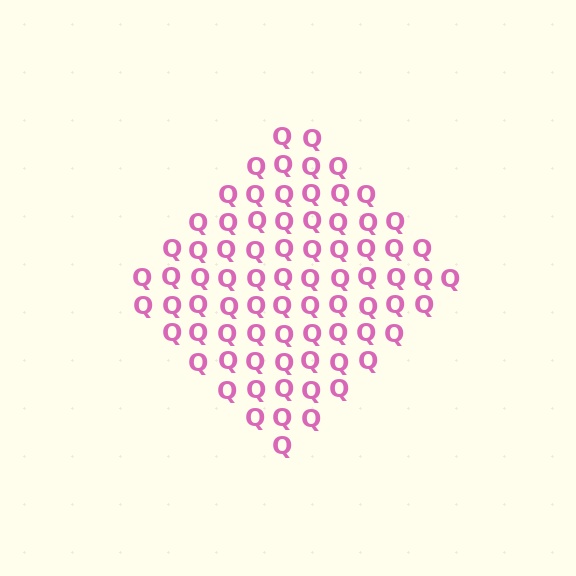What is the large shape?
The large shape is a diamond.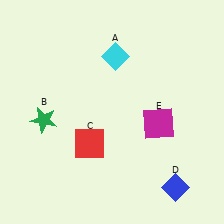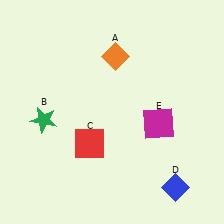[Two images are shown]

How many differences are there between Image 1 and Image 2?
There is 1 difference between the two images.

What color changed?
The diamond (A) changed from cyan in Image 1 to orange in Image 2.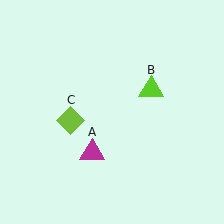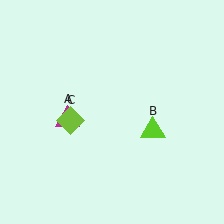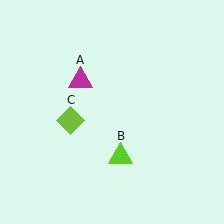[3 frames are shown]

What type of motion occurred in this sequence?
The magenta triangle (object A), lime triangle (object B) rotated clockwise around the center of the scene.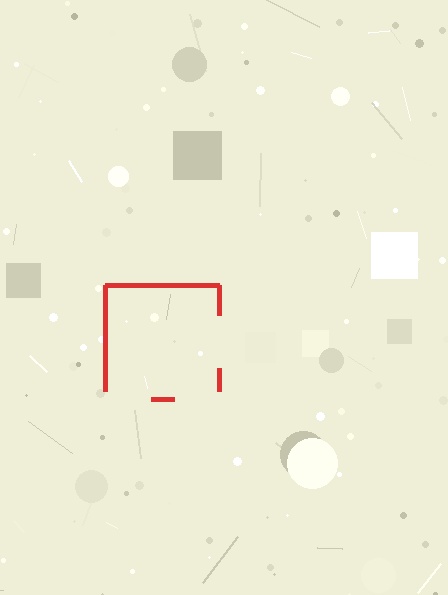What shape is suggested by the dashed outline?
The dashed outline suggests a square.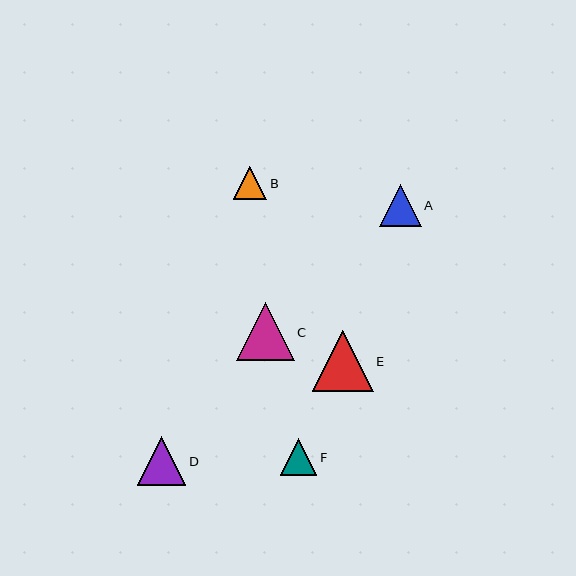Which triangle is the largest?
Triangle E is the largest with a size of approximately 61 pixels.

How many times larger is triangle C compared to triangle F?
Triangle C is approximately 1.6 times the size of triangle F.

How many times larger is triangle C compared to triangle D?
Triangle C is approximately 1.2 times the size of triangle D.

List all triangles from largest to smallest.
From largest to smallest: E, C, D, A, F, B.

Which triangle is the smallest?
Triangle B is the smallest with a size of approximately 33 pixels.